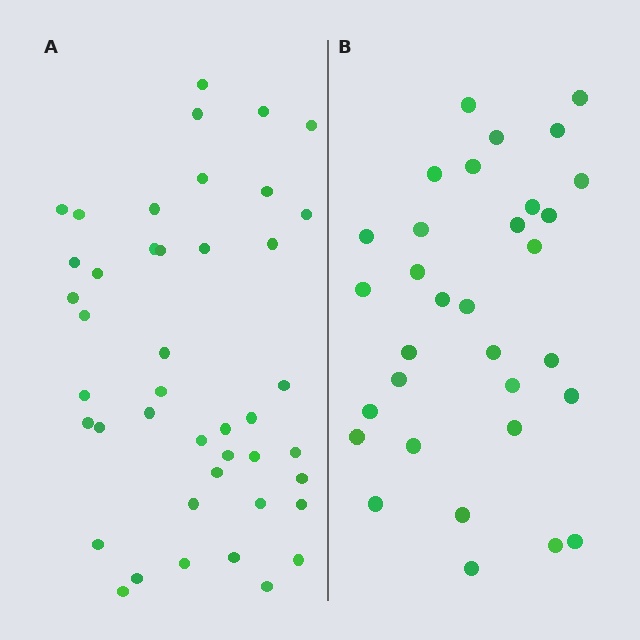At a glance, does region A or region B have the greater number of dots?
Region A (the left region) has more dots.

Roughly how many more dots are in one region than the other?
Region A has roughly 12 or so more dots than region B.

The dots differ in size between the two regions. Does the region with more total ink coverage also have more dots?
No. Region B has more total ink coverage because its dots are larger, but region A actually contains more individual dots. Total area can be misleading — the number of items is what matters here.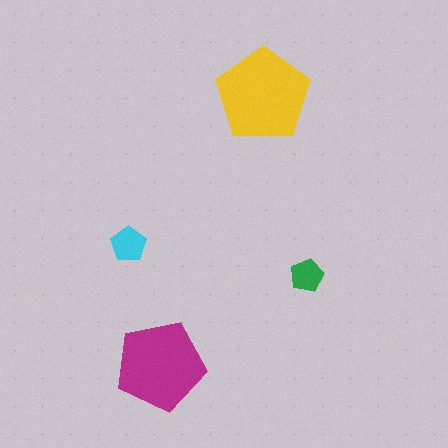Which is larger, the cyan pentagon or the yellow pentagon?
The yellow one.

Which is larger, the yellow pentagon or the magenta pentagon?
The yellow one.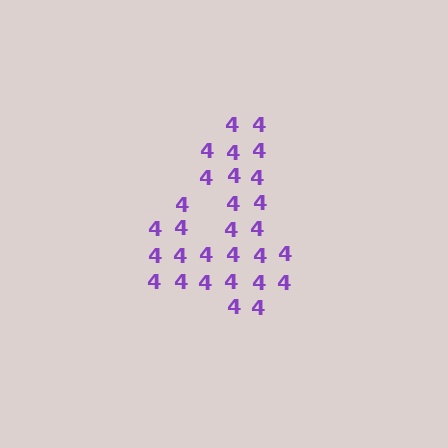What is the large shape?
The large shape is the digit 4.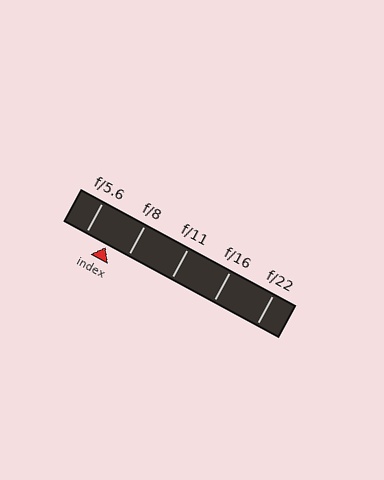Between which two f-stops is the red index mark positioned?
The index mark is between f/5.6 and f/8.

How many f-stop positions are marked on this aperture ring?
There are 5 f-stop positions marked.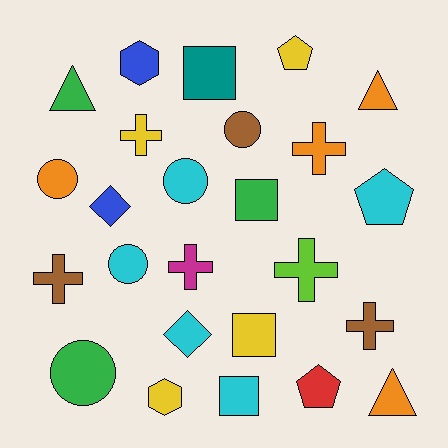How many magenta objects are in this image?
There is 1 magenta object.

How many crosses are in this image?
There are 6 crosses.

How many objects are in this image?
There are 25 objects.